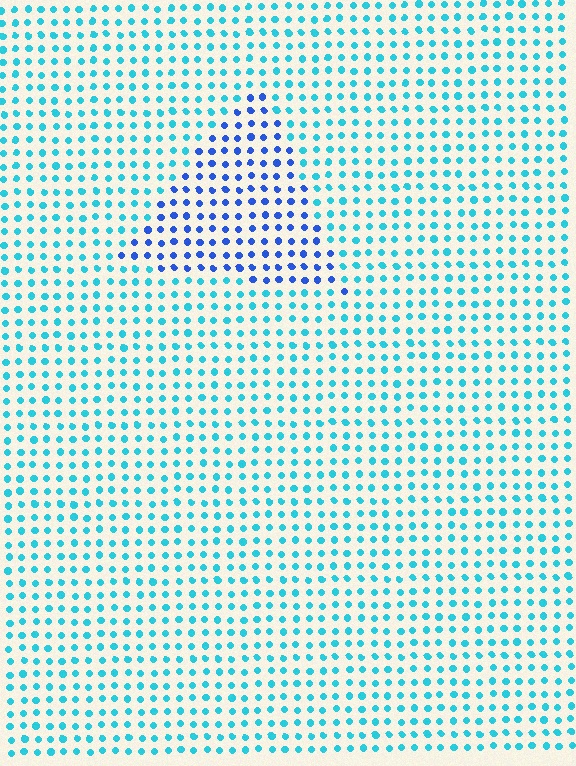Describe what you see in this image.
The image is filled with small cyan elements in a uniform arrangement. A triangle-shaped region is visible where the elements are tinted to a slightly different hue, forming a subtle color boundary.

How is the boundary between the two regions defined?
The boundary is defined purely by a slight shift in hue (about 39 degrees). Spacing, size, and orientation are identical on both sides.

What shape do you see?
I see a triangle.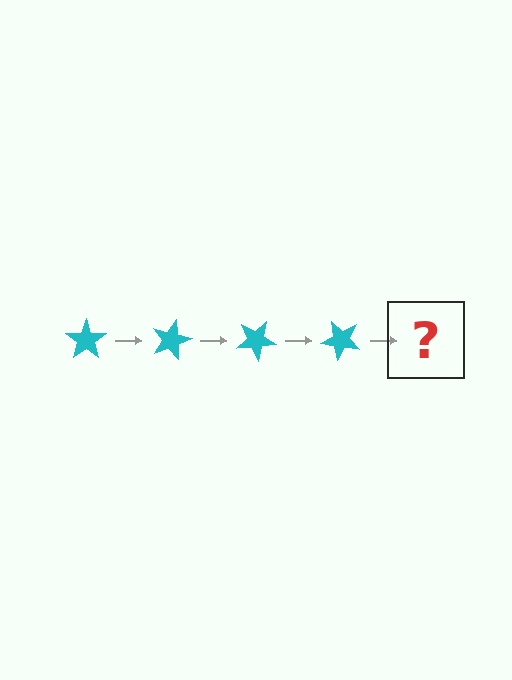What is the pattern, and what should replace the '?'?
The pattern is that the star rotates 15 degrees each step. The '?' should be a cyan star rotated 60 degrees.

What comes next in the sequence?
The next element should be a cyan star rotated 60 degrees.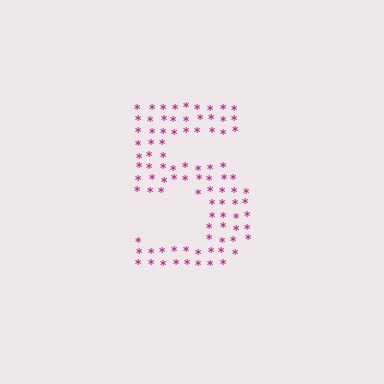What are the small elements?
The small elements are asterisks.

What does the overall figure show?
The overall figure shows the digit 5.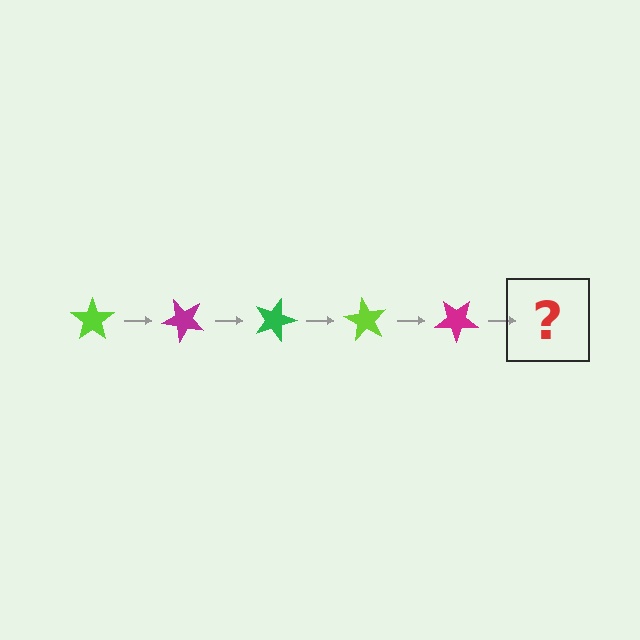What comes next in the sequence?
The next element should be a green star, rotated 225 degrees from the start.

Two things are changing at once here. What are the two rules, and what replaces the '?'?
The two rules are that it rotates 45 degrees each step and the color cycles through lime, magenta, and green. The '?' should be a green star, rotated 225 degrees from the start.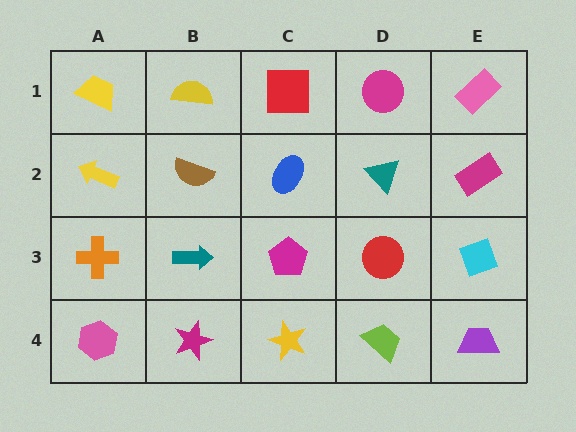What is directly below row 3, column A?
A pink hexagon.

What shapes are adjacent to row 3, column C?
A blue ellipse (row 2, column C), a yellow star (row 4, column C), a teal arrow (row 3, column B), a red circle (row 3, column D).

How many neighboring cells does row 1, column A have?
2.